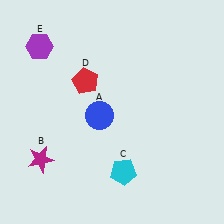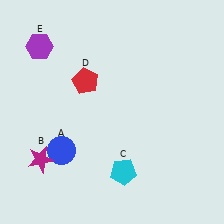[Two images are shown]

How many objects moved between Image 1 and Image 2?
1 object moved between the two images.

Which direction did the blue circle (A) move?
The blue circle (A) moved left.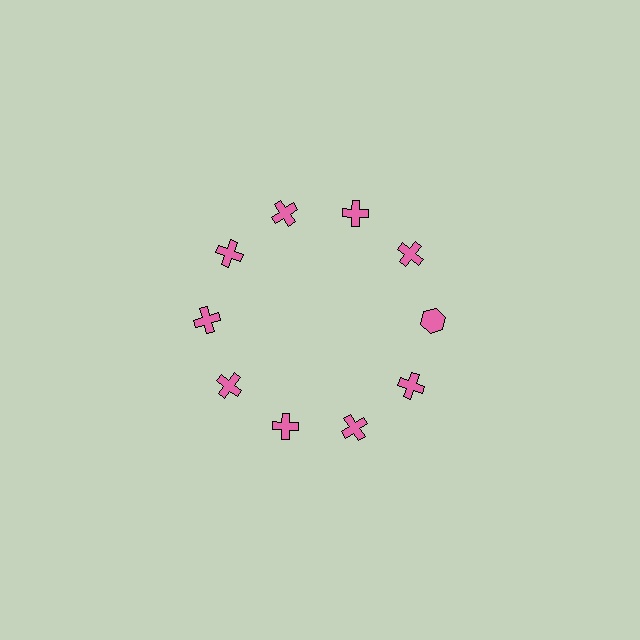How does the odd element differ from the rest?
It has a different shape: hexagon instead of cross.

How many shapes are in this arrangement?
There are 10 shapes arranged in a ring pattern.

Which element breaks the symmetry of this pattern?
The pink hexagon at roughly the 3 o'clock position breaks the symmetry. All other shapes are pink crosses.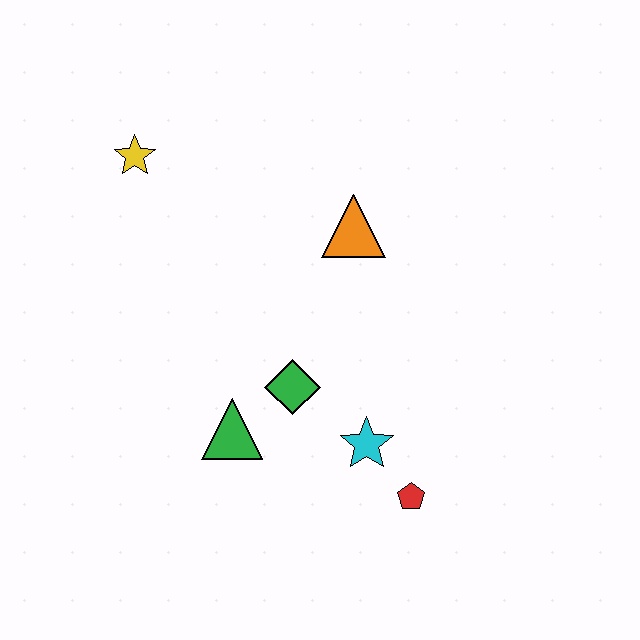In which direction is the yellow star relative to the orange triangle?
The yellow star is to the left of the orange triangle.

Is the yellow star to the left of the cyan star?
Yes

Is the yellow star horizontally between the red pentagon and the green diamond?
No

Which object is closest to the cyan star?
The red pentagon is closest to the cyan star.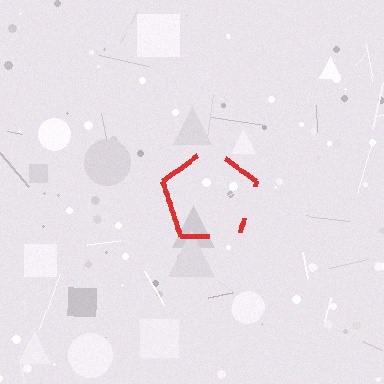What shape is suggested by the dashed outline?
The dashed outline suggests a pentagon.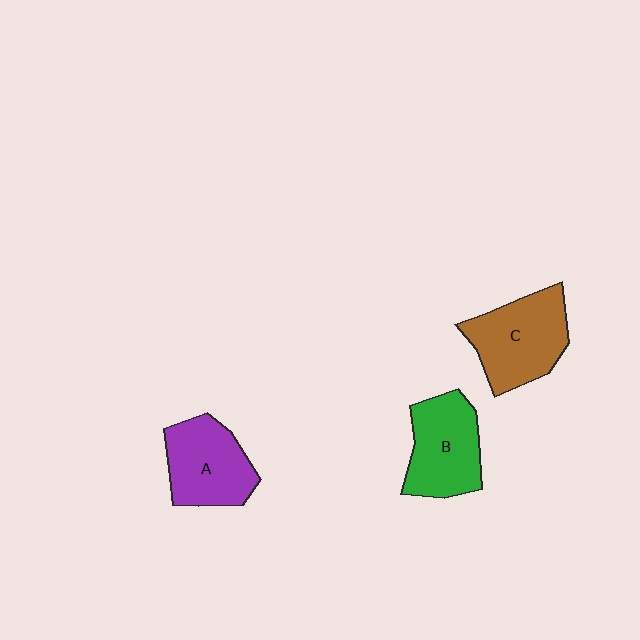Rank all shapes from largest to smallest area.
From largest to smallest: C (brown), B (green), A (purple).